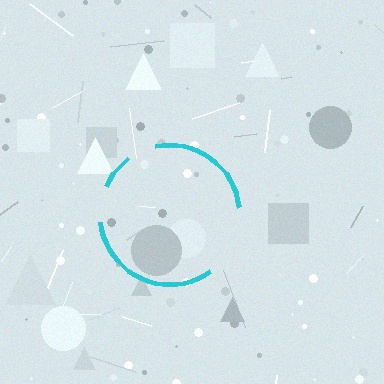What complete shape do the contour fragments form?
The contour fragments form a circle.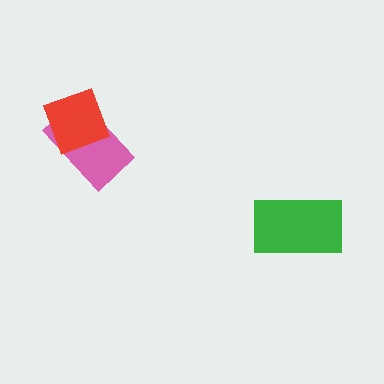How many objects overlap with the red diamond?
1 object overlaps with the red diamond.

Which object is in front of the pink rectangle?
The red diamond is in front of the pink rectangle.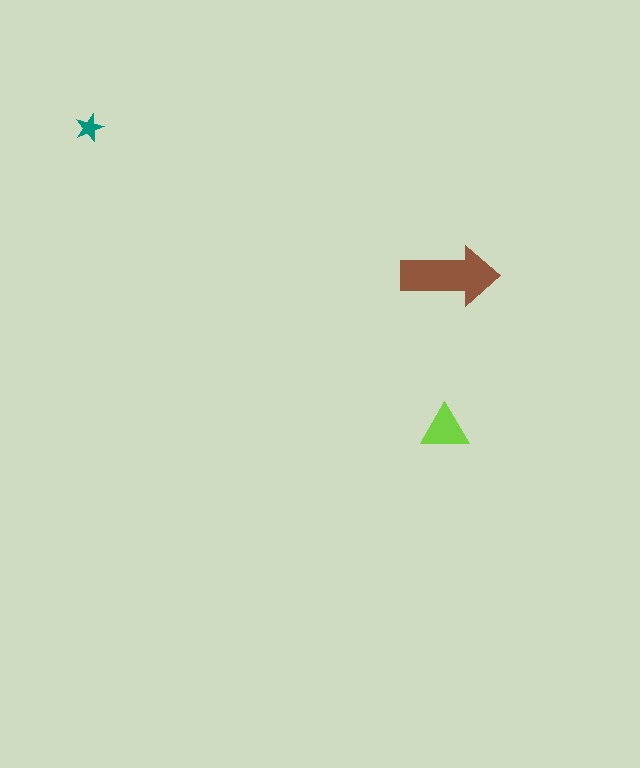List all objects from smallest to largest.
The teal star, the lime triangle, the brown arrow.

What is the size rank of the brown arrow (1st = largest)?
1st.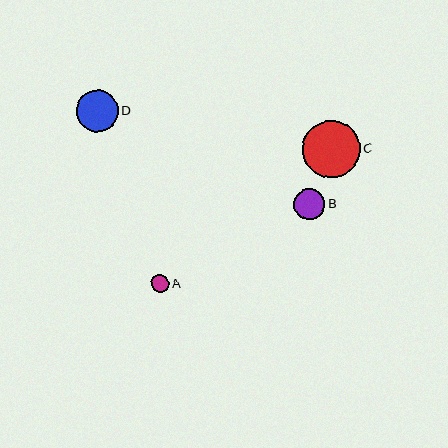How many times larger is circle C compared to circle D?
Circle C is approximately 1.4 times the size of circle D.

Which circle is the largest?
Circle C is the largest with a size of approximately 57 pixels.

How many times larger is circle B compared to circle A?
Circle B is approximately 1.8 times the size of circle A.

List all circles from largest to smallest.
From largest to smallest: C, D, B, A.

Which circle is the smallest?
Circle A is the smallest with a size of approximately 17 pixels.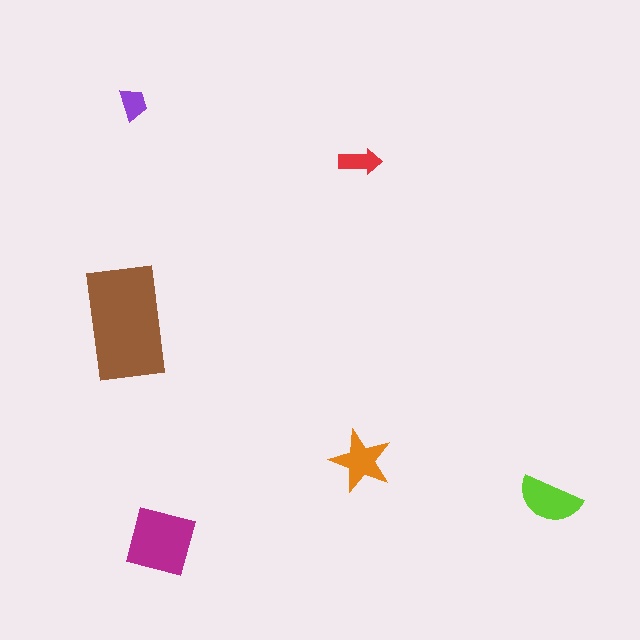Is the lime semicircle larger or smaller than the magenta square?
Smaller.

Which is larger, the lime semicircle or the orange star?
The lime semicircle.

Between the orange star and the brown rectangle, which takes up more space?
The brown rectangle.